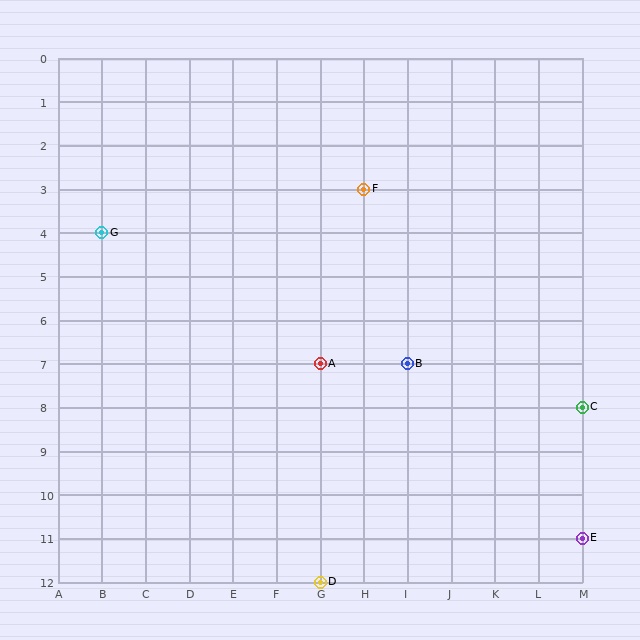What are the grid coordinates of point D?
Point D is at grid coordinates (G, 12).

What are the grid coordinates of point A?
Point A is at grid coordinates (G, 7).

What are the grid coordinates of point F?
Point F is at grid coordinates (H, 3).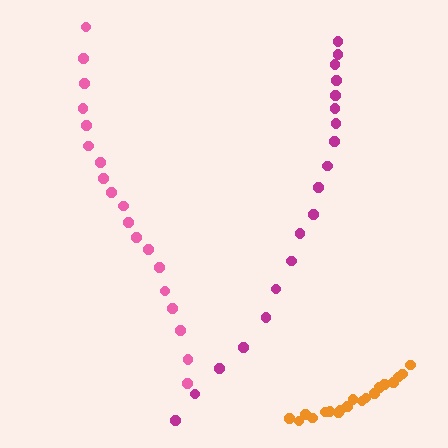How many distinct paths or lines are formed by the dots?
There are 3 distinct paths.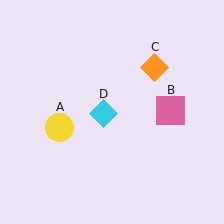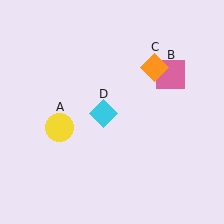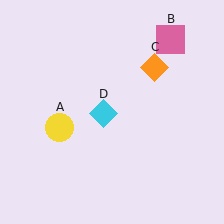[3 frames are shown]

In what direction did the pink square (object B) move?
The pink square (object B) moved up.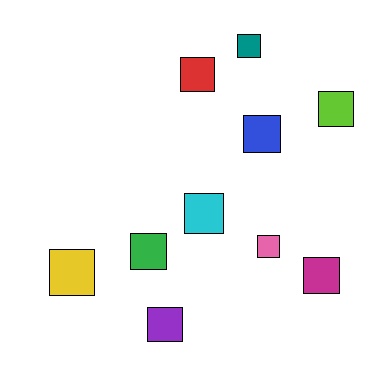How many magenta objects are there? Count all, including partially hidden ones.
There is 1 magenta object.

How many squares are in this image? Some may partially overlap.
There are 10 squares.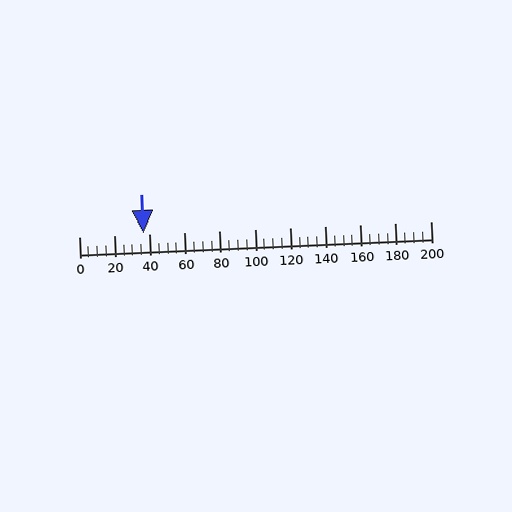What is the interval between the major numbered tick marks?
The major tick marks are spaced 20 units apart.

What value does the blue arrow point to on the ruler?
The blue arrow points to approximately 37.